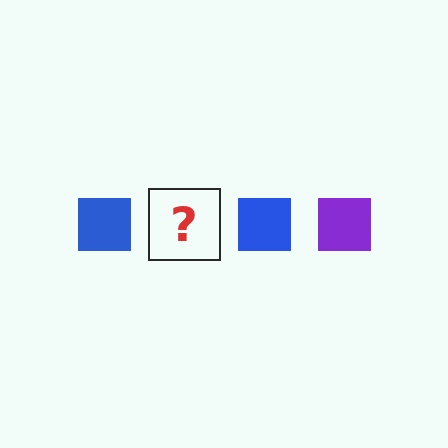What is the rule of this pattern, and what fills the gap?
The rule is that the pattern cycles through blue, purple squares. The gap should be filled with a purple square.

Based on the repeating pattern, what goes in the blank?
The blank should be a purple square.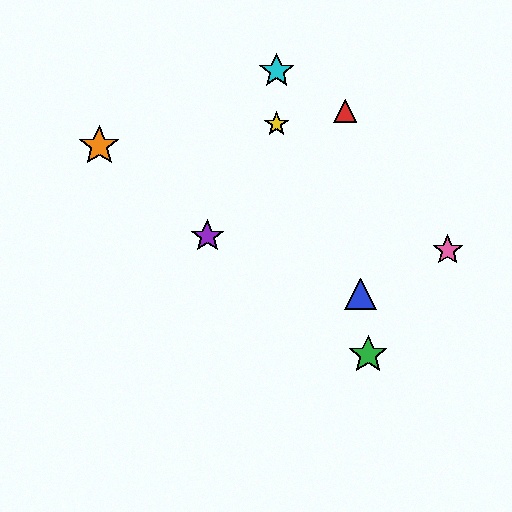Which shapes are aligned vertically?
The yellow star, the cyan star are aligned vertically.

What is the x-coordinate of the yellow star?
The yellow star is at x≈277.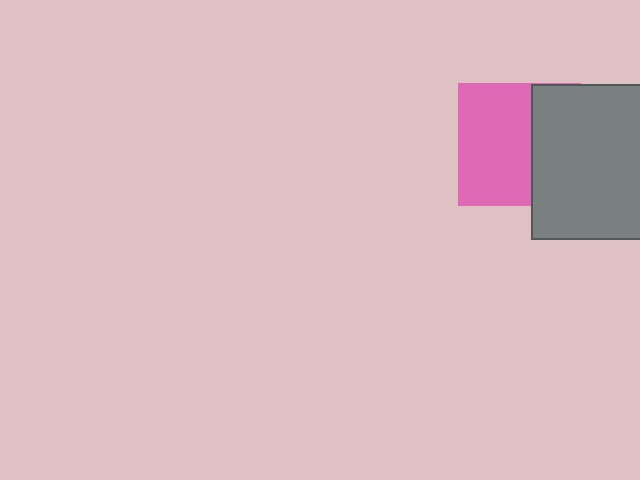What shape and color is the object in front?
The object in front is a gray square.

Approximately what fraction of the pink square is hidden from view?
Roughly 40% of the pink square is hidden behind the gray square.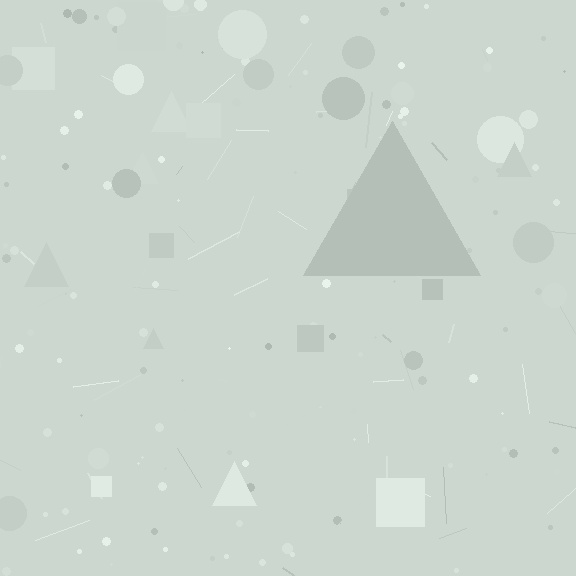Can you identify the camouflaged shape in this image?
The camouflaged shape is a triangle.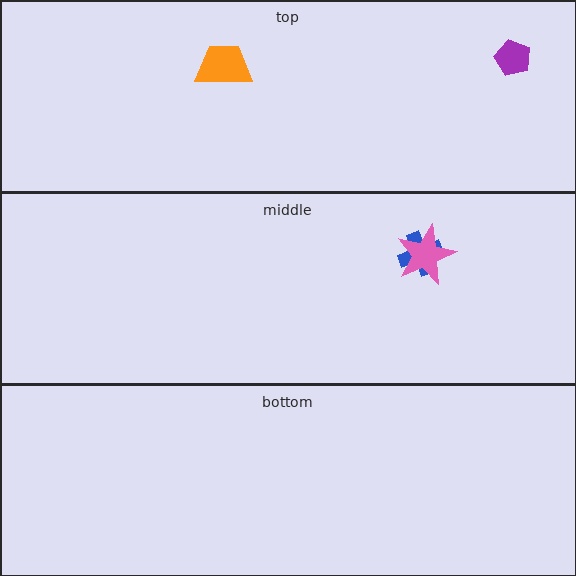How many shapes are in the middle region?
2.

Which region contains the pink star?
The middle region.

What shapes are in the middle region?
The blue cross, the pink star.